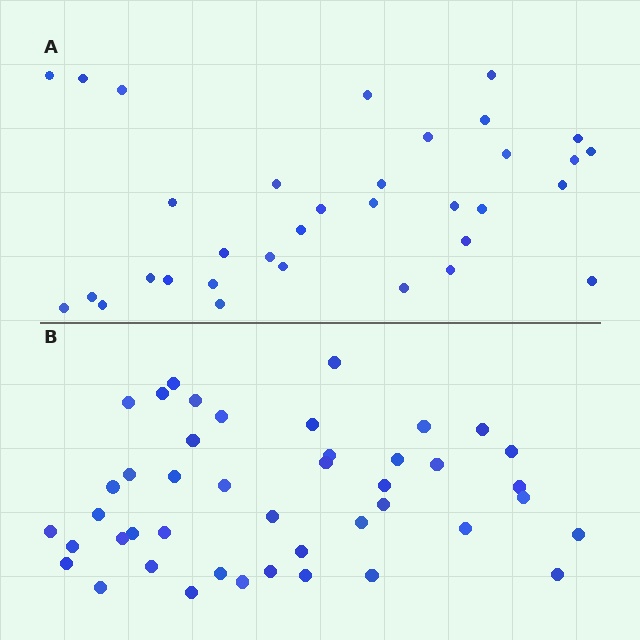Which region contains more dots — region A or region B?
Region B (the bottom region) has more dots.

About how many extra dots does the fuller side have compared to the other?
Region B has roughly 10 or so more dots than region A.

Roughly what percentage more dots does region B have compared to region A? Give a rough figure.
About 30% more.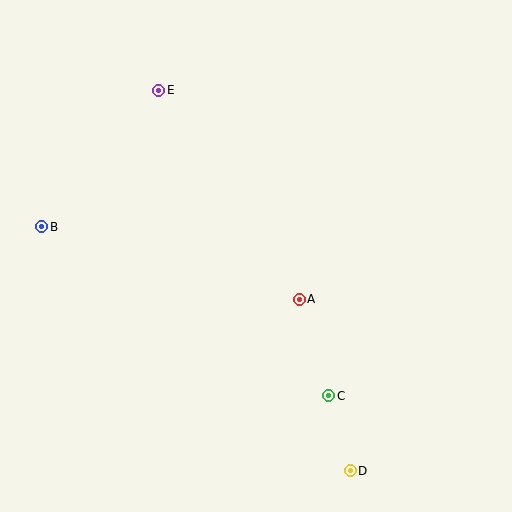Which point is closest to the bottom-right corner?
Point D is closest to the bottom-right corner.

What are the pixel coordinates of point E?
Point E is at (159, 90).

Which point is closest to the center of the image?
Point A at (299, 299) is closest to the center.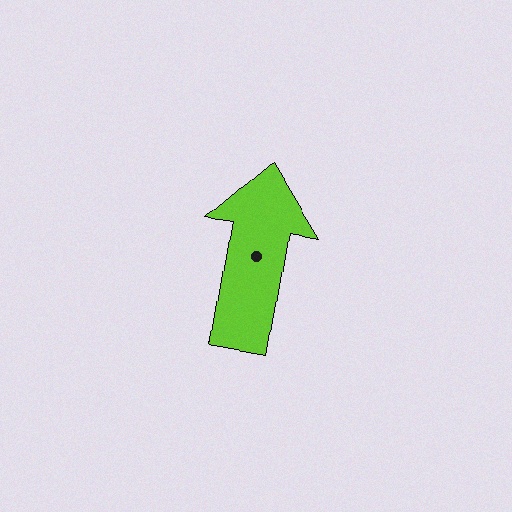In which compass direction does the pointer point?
North.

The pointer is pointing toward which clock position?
Roughly 12 o'clock.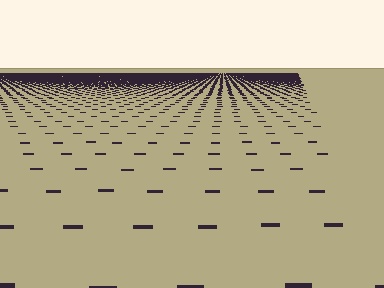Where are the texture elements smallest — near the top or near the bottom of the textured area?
Near the top.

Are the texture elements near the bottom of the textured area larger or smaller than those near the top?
Larger. Near the bottom, elements are closer to the viewer and appear at a bigger on-screen size.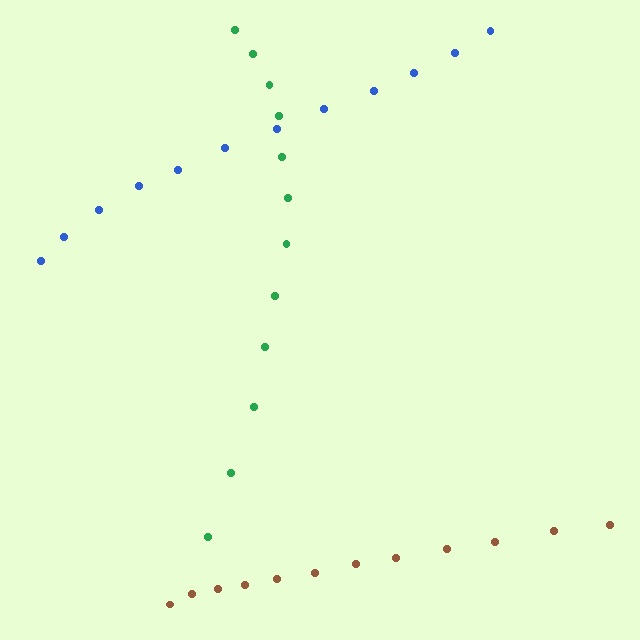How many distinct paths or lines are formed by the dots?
There are 3 distinct paths.